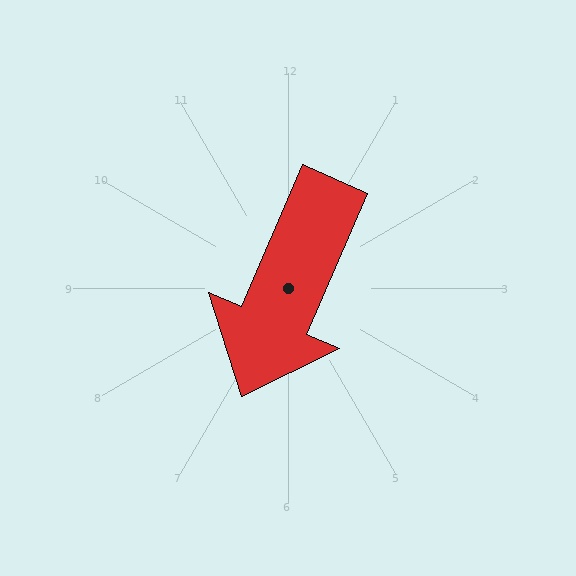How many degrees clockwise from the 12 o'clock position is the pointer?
Approximately 203 degrees.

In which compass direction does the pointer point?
Southwest.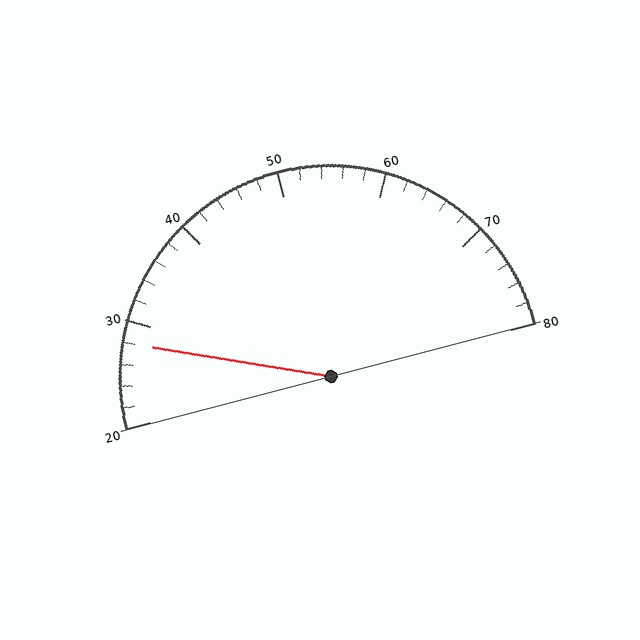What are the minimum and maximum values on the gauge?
The gauge ranges from 20 to 80.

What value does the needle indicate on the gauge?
The needle indicates approximately 28.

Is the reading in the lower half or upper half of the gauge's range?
The reading is in the lower half of the range (20 to 80).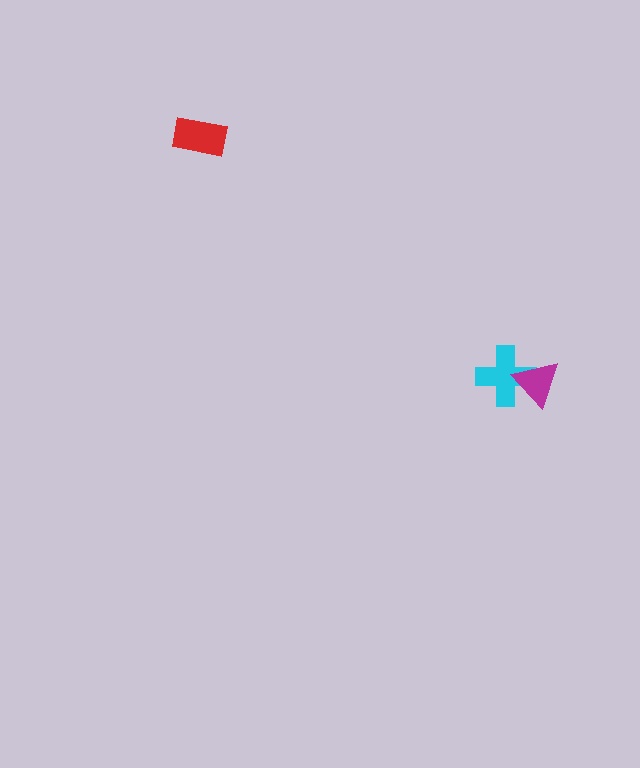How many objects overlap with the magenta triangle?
1 object overlaps with the magenta triangle.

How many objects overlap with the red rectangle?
0 objects overlap with the red rectangle.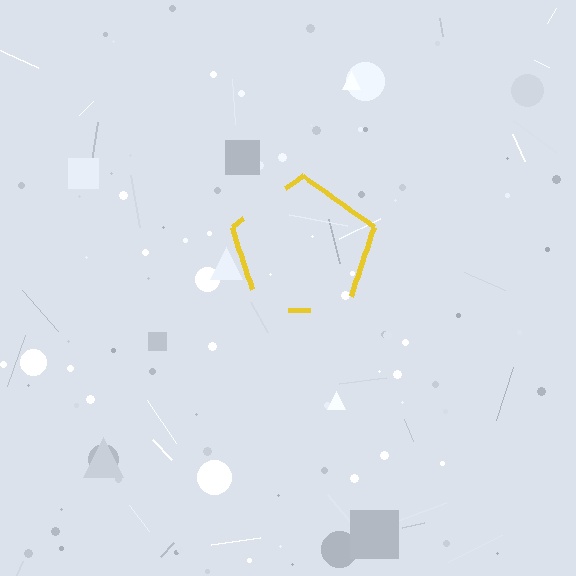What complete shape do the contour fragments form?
The contour fragments form a pentagon.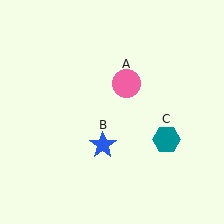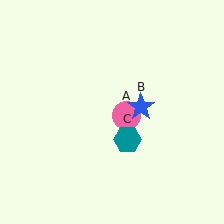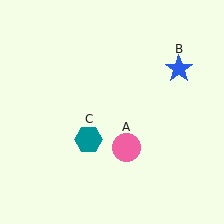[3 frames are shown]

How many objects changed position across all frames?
3 objects changed position: pink circle (object A), blue star (object B), teal hexagon (object C).